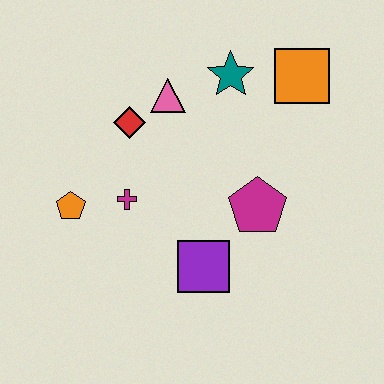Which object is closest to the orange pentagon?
The magenta cross is closest to the orange pentagon.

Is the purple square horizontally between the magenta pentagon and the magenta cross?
Yes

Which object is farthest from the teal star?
The orange pentagon is farthest from the teal star.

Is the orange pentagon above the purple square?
Yes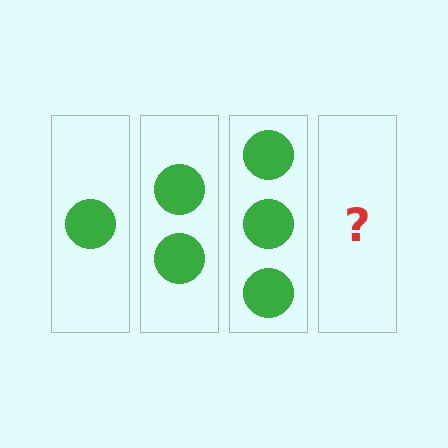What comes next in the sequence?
The next element should be 4 circles.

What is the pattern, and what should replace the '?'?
The pattern is that each step adds one more circle. The '?' should be 4 circles.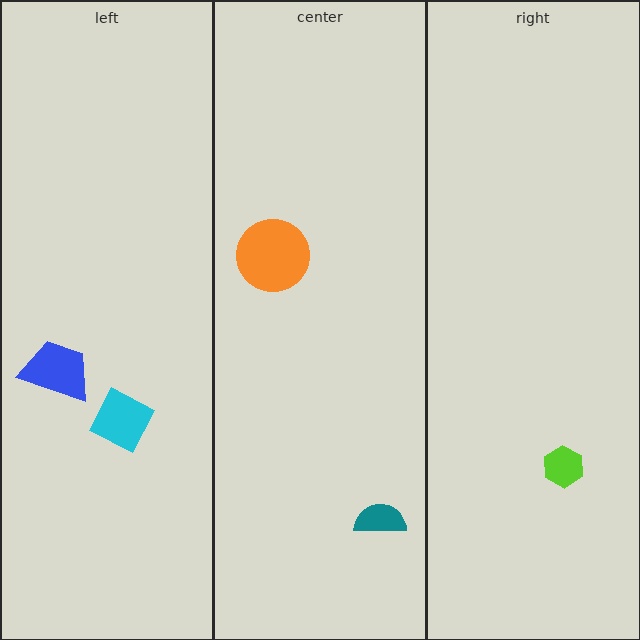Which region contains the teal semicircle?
The center region.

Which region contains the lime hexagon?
The right region.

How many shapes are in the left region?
2.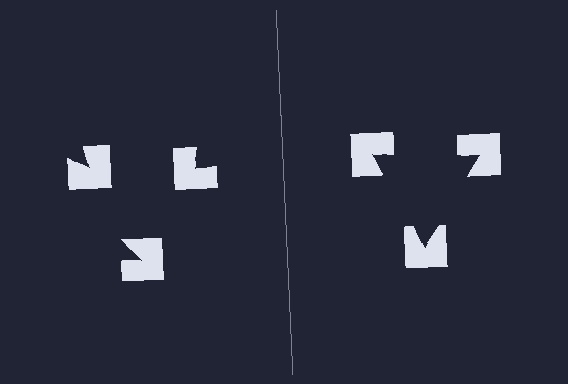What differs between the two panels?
The notched squares are positioned identically on both sides; only the wedge orientations differ. On the right they align to a triangle; on the left they are misaligned.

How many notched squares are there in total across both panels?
6 — 3 on each side.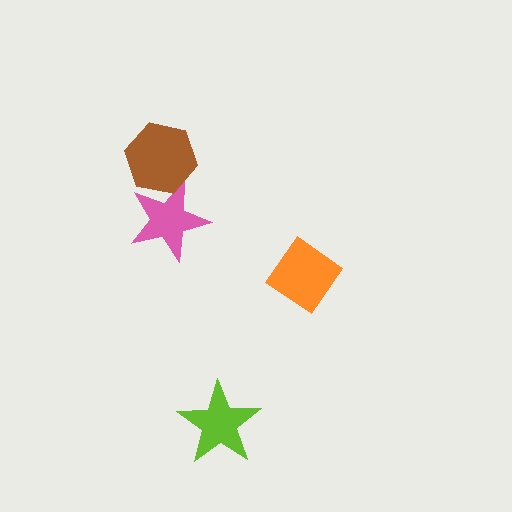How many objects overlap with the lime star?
0 objects overlap with the lime star.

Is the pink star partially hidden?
Yes, it is partially covered by another shape.